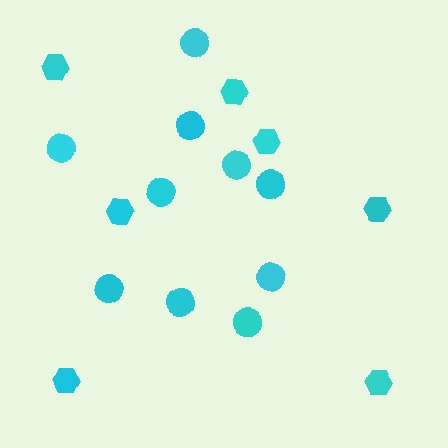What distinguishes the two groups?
There are 2 groups: one group of hexagons (7) and one group of circles (10).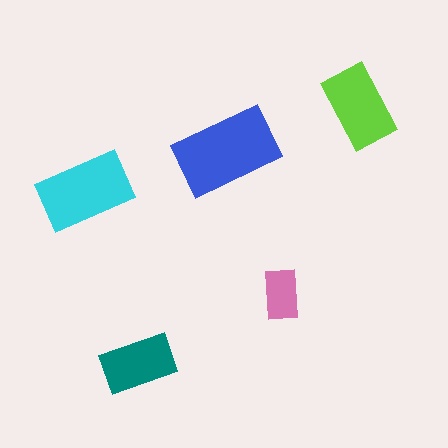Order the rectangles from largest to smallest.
the blue one, the cyan one, the lime one, the teal one, the pink one.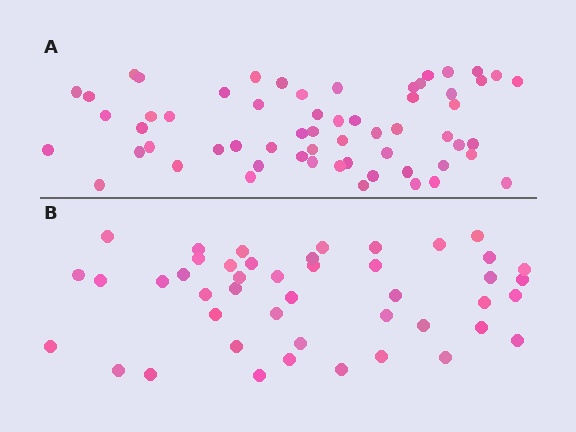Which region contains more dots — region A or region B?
Region A (the top region) has more dots.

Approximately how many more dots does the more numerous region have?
Region A has approximately 15 more dots than region B.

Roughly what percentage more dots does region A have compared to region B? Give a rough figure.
About 35% more.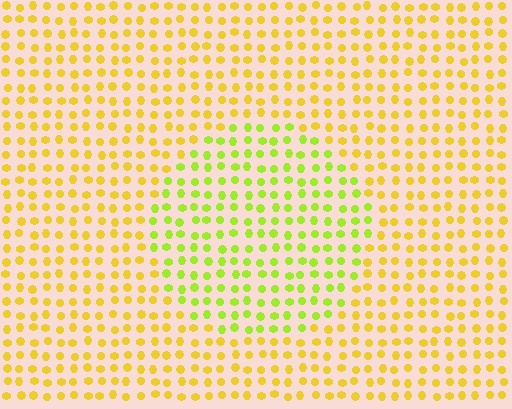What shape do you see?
I see a circle.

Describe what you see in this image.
The image is filled with small yellow elements in a uniform arrangement. A circle-shaped region is visible where the elements are tinted to a slightly different hue, forming a subtle color boundary.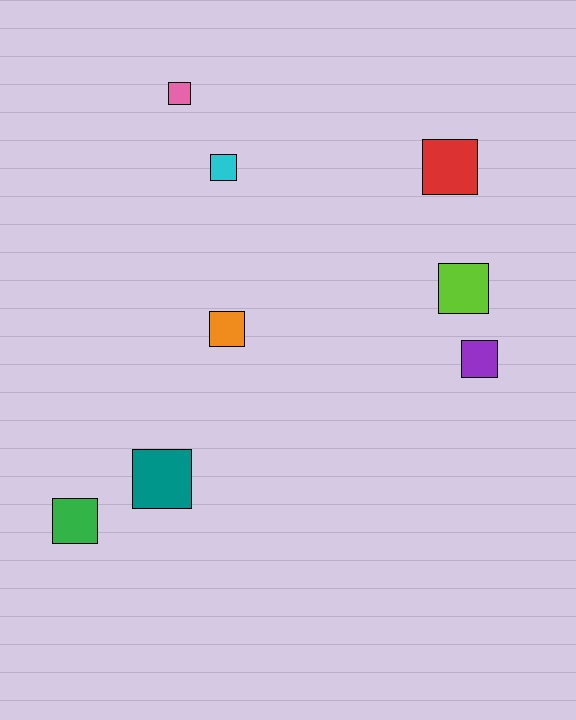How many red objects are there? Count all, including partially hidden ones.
There is 1 red object.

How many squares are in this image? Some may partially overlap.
There are 8 squares.